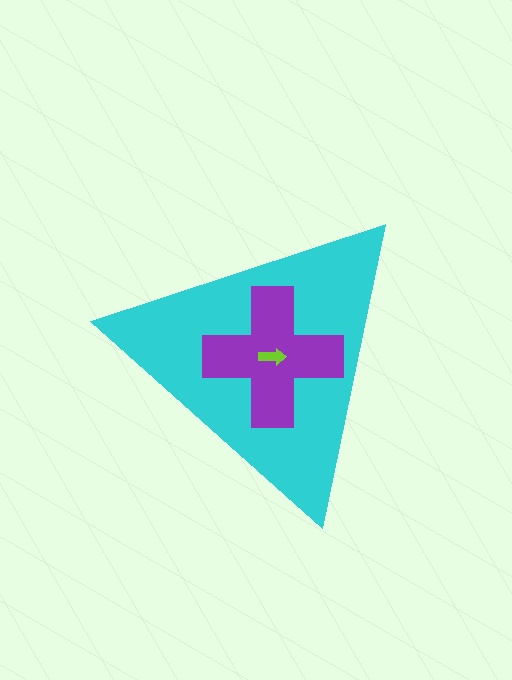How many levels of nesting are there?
3.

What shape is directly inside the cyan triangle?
The purple cross.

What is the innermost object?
The lime arrow.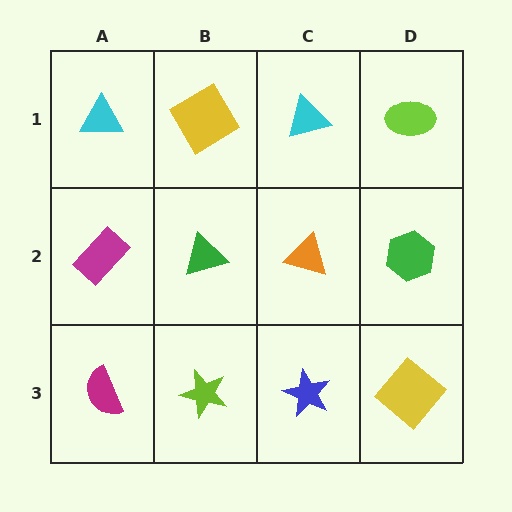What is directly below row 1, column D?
A green hexagon.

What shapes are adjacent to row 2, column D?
A lime ellipse (row 1, column D), a yellow diamond (row 3, column D), an orange triangle (row 2, column C).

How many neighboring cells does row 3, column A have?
2.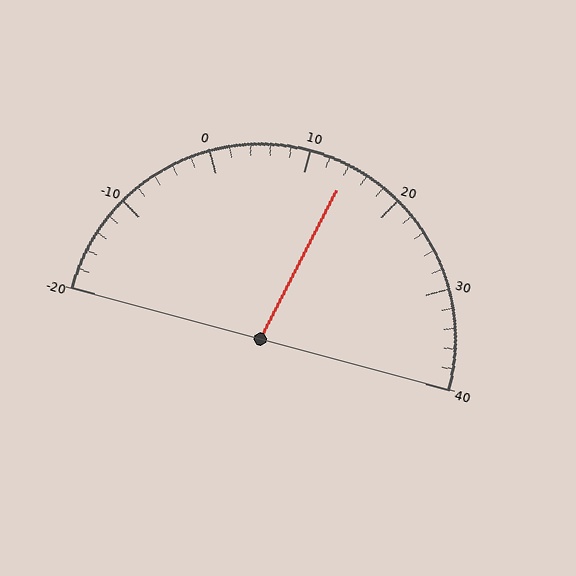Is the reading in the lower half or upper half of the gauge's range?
The reading is in the upper half of the range (-20 to 40).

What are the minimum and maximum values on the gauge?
The gauge ranges from -20 to 40.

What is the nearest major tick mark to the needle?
The nearest major tick mark is 10.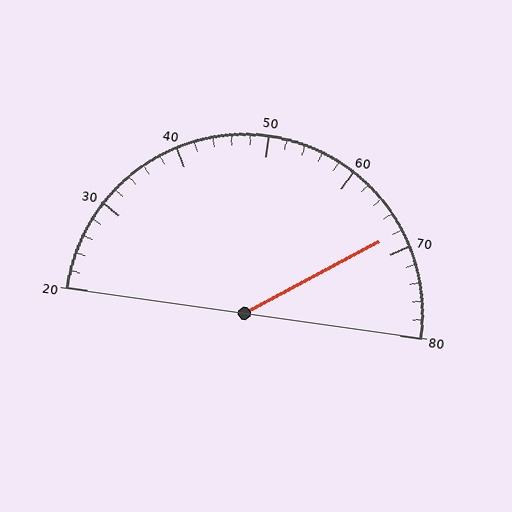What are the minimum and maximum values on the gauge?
The gauge ranges from 20 to 80.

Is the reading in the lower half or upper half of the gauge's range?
The reading is in the upper half of the range (20 to 80).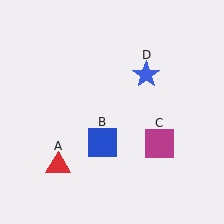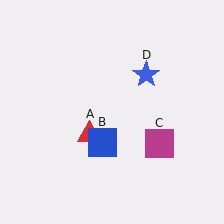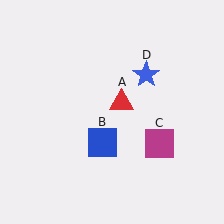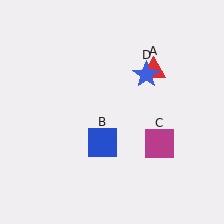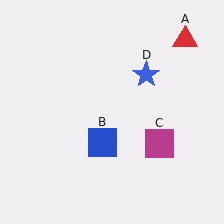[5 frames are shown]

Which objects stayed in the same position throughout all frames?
Blue square (object B) and magenta square (object C) and blue star (object D) remained stationary.